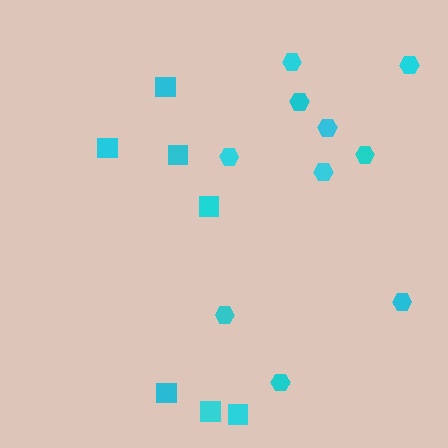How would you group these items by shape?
There are 2 groups: one group of hexagons (10) and one group of squares (7).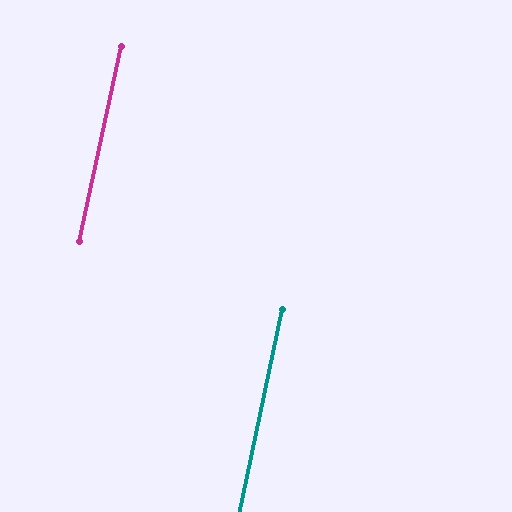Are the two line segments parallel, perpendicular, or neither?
Parallel — their directions differ by only 0.3°.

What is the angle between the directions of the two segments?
Approximately 0 degrees.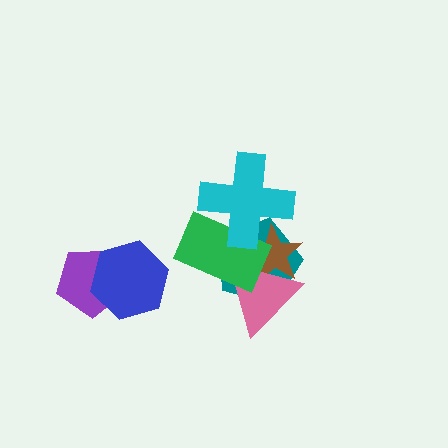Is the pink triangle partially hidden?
Yes, it is partially covered by another shape.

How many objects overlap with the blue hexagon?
1 object overlaps with the blue hexagon.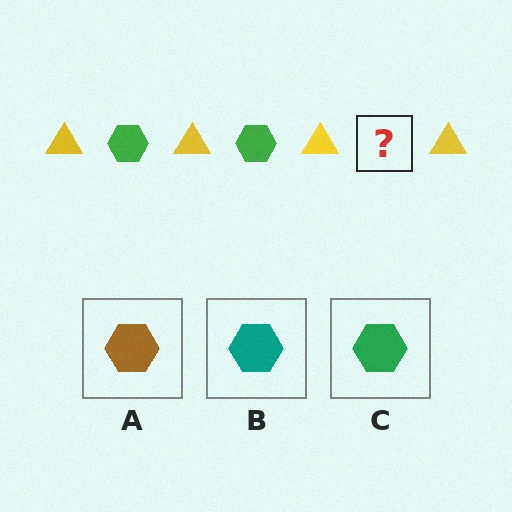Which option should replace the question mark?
Option C.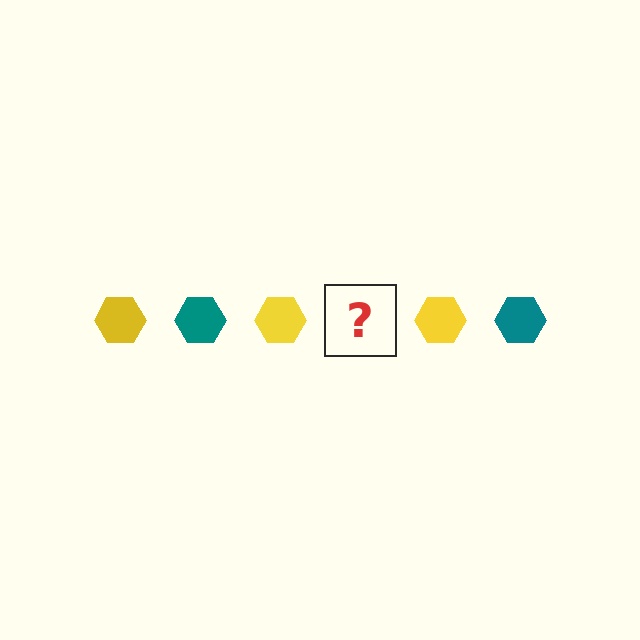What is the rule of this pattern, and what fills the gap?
The rule is that the pattern cycles through yellow, teal hexagons. The gap should be filled with a teal hexagon.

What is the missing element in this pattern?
The missing element is a teal hexagon.